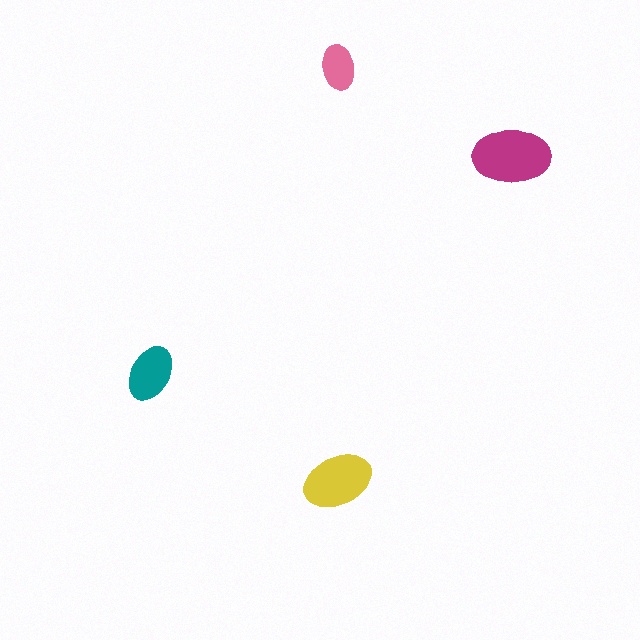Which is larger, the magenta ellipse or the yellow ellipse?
The magenta one.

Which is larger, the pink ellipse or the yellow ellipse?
The yellow one.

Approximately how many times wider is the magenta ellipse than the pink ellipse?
About 1.5 times wider.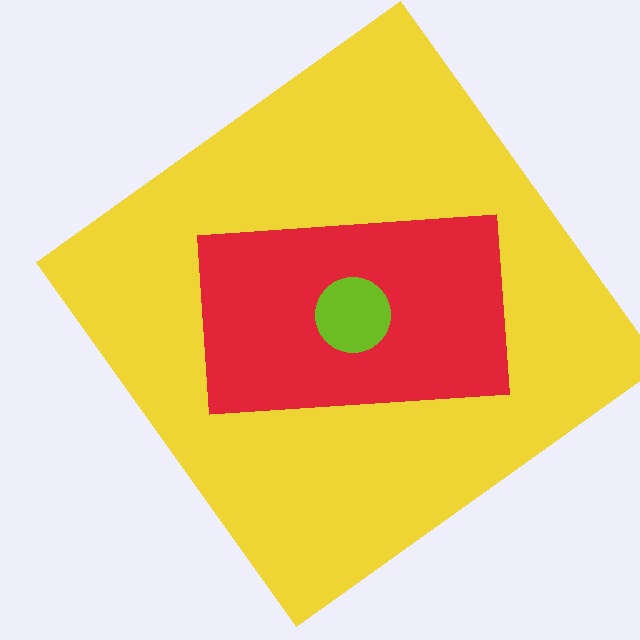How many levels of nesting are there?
3.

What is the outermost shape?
The yellow diamond.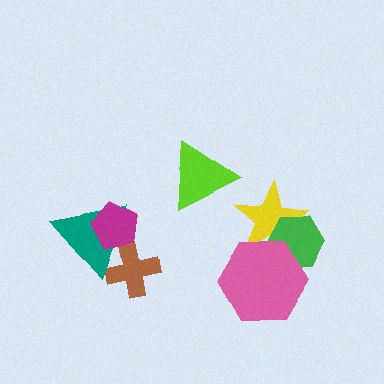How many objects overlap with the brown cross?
2 objects overlap with the brown cross.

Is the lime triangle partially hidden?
No, no other shape covers it.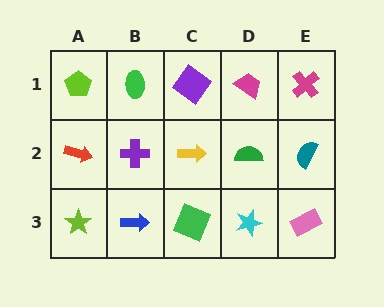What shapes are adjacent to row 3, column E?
A teal semicircle (row 2, column E), a cyan star (row 3, column D).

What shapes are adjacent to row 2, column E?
A magenta cross (row 1, column E), a pink rectangle (row 3, column E), a green semicircle (row 2, column D).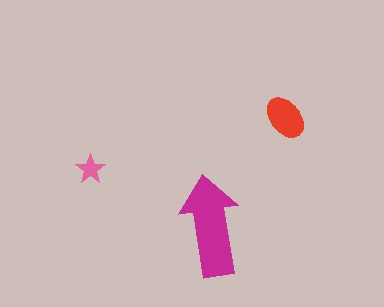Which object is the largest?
The magenta arrow.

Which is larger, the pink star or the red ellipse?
The red ellipse.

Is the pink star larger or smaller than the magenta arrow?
Smaller.